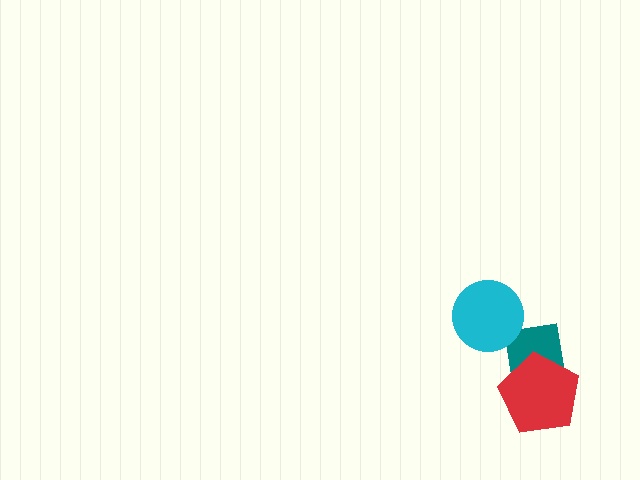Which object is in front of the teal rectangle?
The red pentagon is in front of the teal rectangle.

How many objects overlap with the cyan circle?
0 objects overlap with the cyan circle.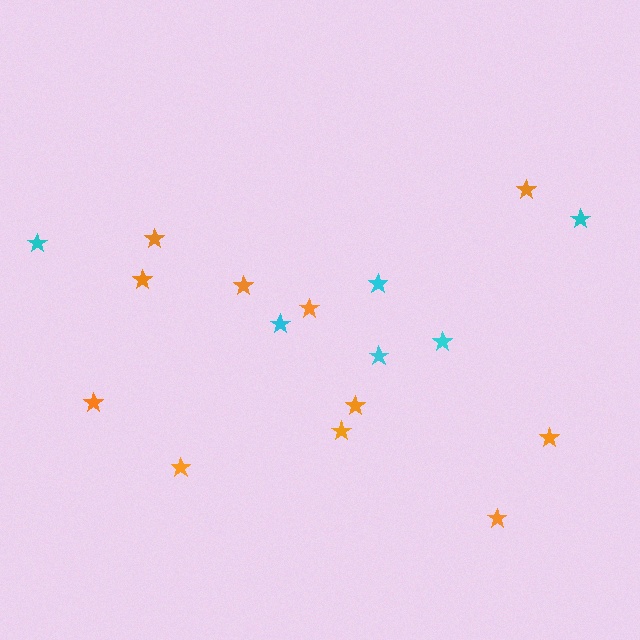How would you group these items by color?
There are 2 groups: one group of orange stars (11) and one group of cyan stars (6).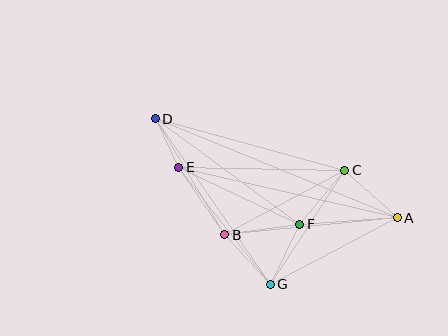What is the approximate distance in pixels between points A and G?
The distance between A and G is approximately 144 pixels.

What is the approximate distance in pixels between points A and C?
The distance between A and C is approximately 71 pixels.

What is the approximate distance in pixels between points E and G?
The distance between E and G is approximately 149 pixels.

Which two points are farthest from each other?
Points A and D are farthest from each other.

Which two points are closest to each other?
Points D and E are closest to each other.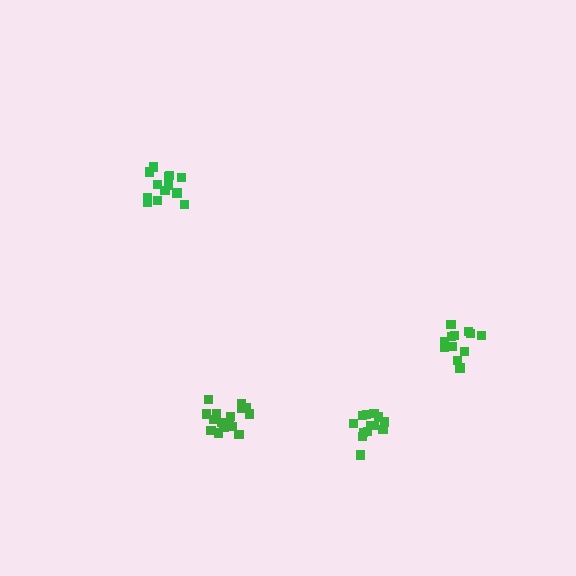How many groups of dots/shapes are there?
There are 4 groups.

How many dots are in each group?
Group 1: 17 dots, Group 2: 13 dots, Group 3: 13 dots, Group 4: 12 dots (55 total).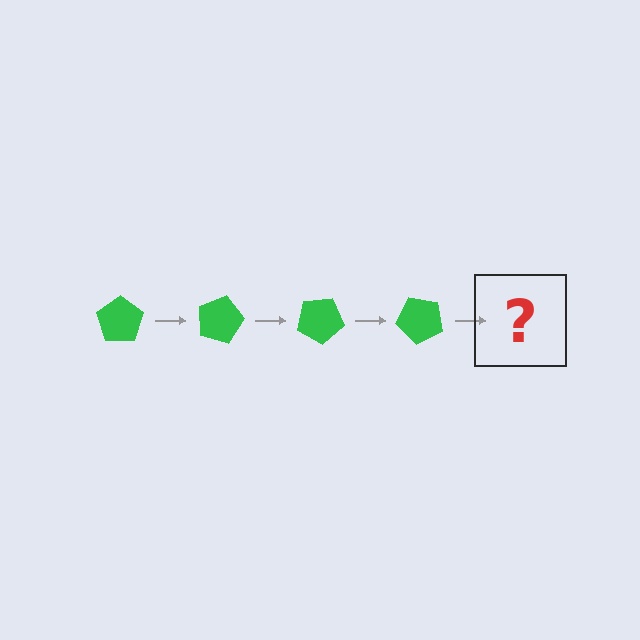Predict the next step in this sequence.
The next step is a green pentagon rotated 60 degrees.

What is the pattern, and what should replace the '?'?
The pattern is that the pentagon rotates 15 degrees each step. The '?' should be a green pentagon rotated 60 degrees.